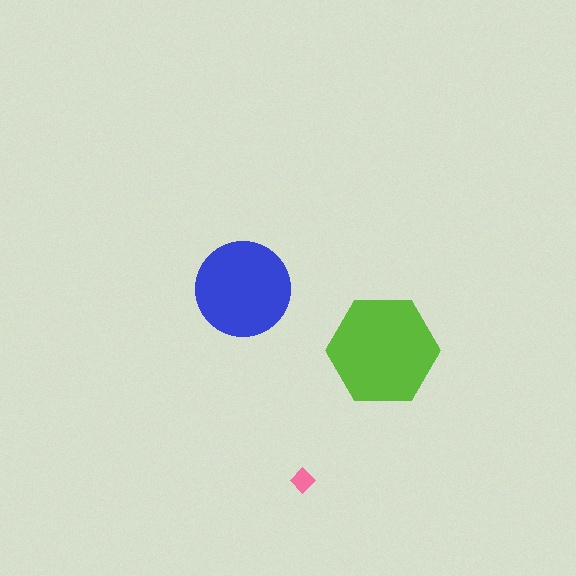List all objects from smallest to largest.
The pink diamond, the blue circle, the lime hexagon.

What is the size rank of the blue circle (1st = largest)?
2nd.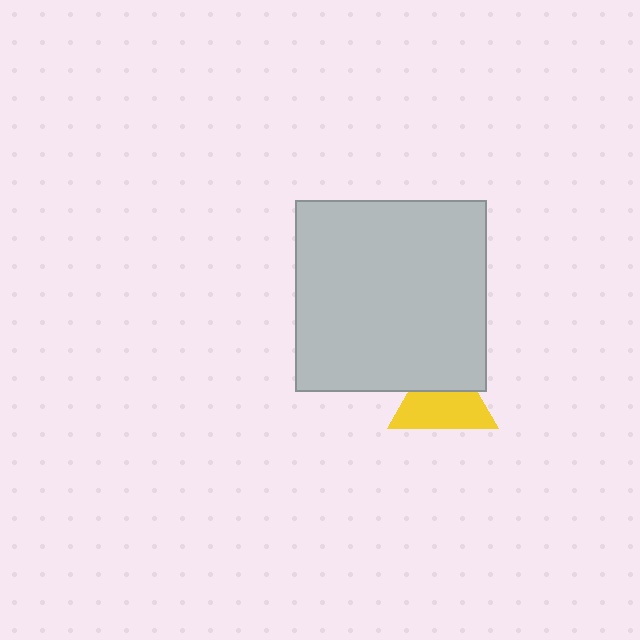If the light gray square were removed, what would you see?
You would see the complete yellow triangle.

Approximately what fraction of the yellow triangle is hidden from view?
Roughly 37% of the yellow triangle is hidden behind the light gray square.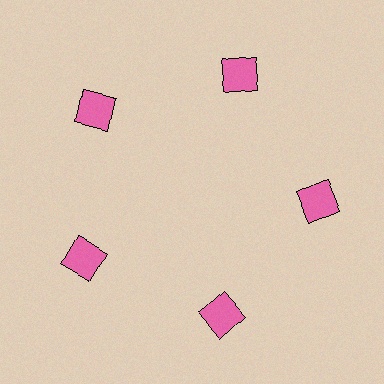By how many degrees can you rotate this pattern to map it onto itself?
The pattern maps onto itself every 72 degrees of rotation.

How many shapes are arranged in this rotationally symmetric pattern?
There are 5 shapes, arranged in 5 groups of 1.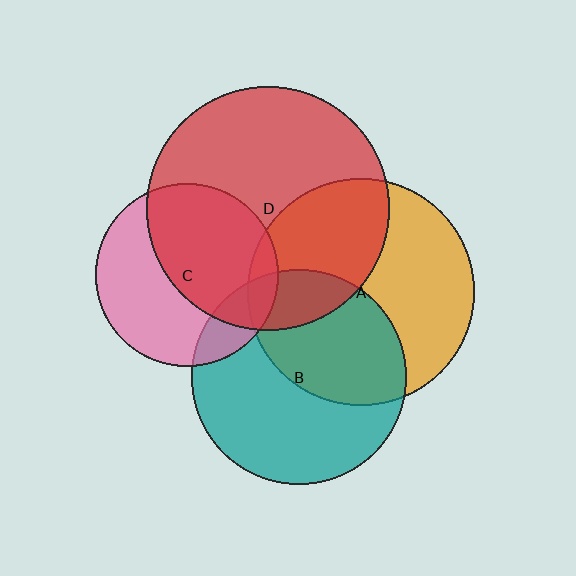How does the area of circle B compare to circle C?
Approximately 1.4 times.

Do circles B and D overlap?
Yes.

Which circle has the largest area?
Circle D (red).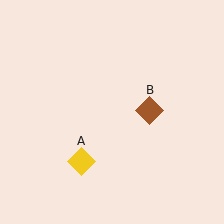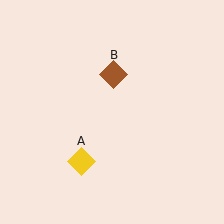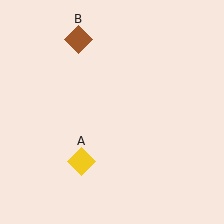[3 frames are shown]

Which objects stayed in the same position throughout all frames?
Yellow diamond (object A) remained stationary.